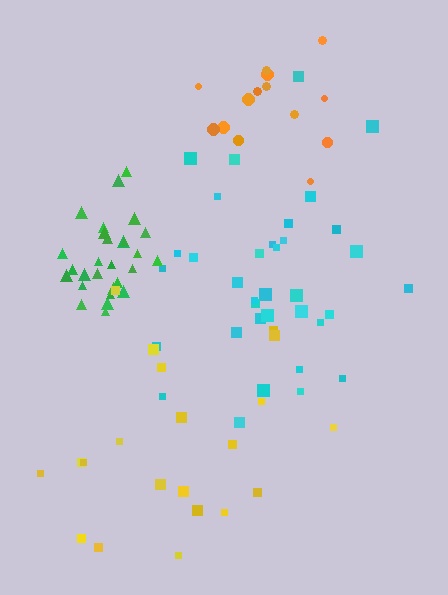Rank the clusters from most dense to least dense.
green, cyan, yellow, orange.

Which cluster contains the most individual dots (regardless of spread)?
Cyan (35).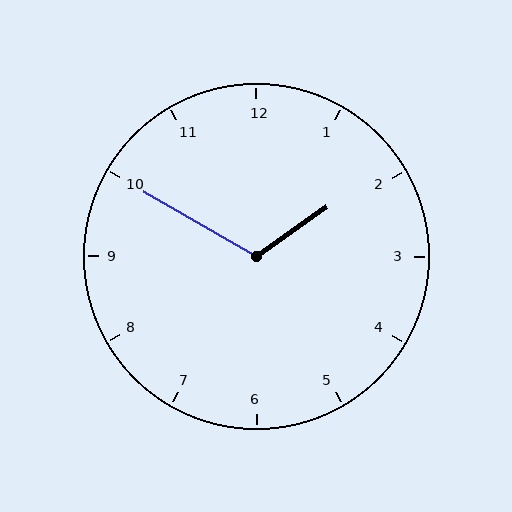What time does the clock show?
1:50.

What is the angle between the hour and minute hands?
Approximately 115 degrees.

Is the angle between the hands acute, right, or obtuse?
It is obtuse.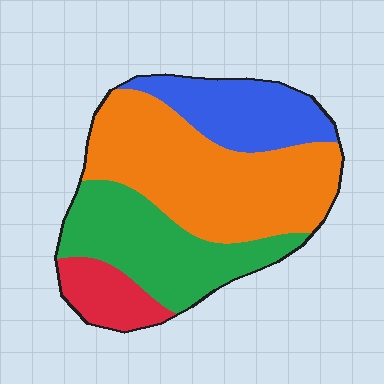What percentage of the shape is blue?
Blue covers 19% of the shape.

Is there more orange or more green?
Orange.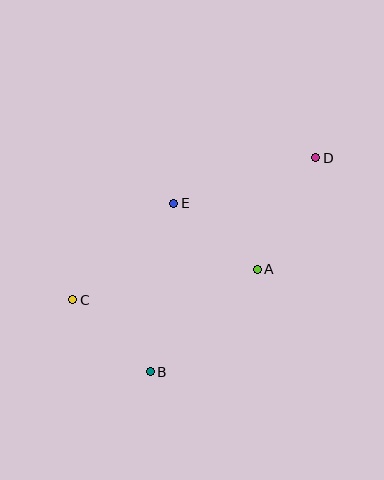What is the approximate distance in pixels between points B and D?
The distance between B and D is approximately 270 pixels.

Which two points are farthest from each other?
Points C and D are farthest from each other.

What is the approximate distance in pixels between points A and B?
The distance between A and B is approximately 148 pixels.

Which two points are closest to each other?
Points B and C are closest to each other.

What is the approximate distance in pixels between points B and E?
The distance between B and E is approximately 170 pixels.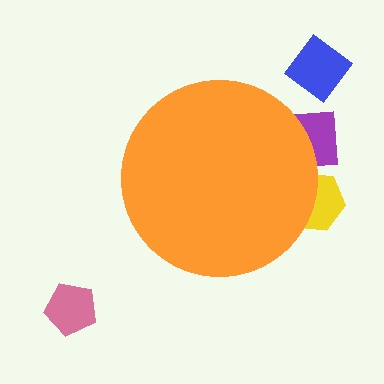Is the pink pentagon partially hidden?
No, the pink pentagon is fully visible.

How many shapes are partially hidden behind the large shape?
2 shapes are partially hidden.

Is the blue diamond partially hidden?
No, the blue diamond is fully visible.